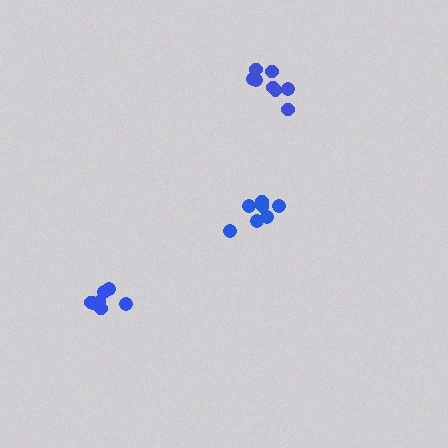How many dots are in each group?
Group 1: 7 dots, Group 2: 8 dots, Group 3: 7 dots (22 total).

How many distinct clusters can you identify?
There are 3 distinct clusters.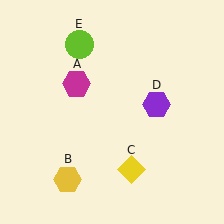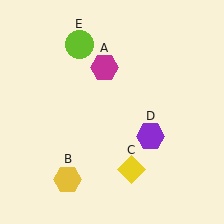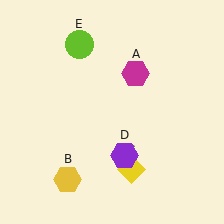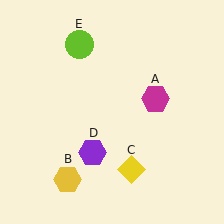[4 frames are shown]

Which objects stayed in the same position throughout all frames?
Yellow hexagon (object B) and yellow diamond (object C) and lime circle (object E) remained stationary.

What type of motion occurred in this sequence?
The magenta hexagon (object A), purple hexagon (object D) rotated clockwise around the center of the scene.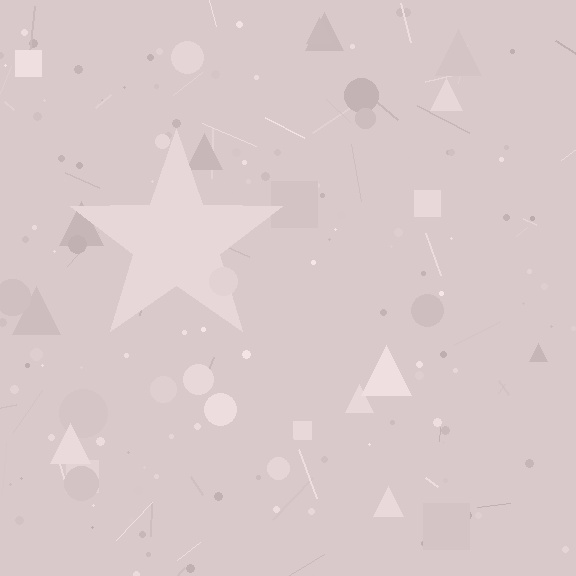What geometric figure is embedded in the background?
A star is embedded in the background.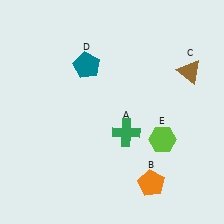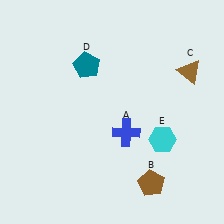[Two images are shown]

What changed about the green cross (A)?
In Image 1, A is green. In Image 2, it changed to blue.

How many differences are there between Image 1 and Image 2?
There are 3 differences between the two images.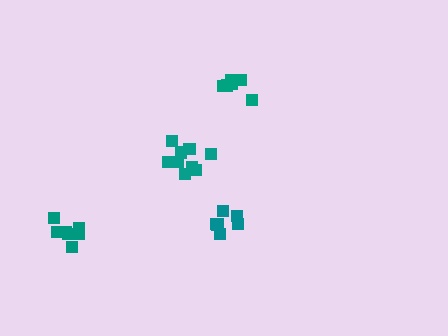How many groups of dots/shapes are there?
There are 4 groups.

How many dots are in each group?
Group 1: 9 dots, Group 2: 7 dots, Group 3: 6 dots, Group 4: 6 dots (28 total).